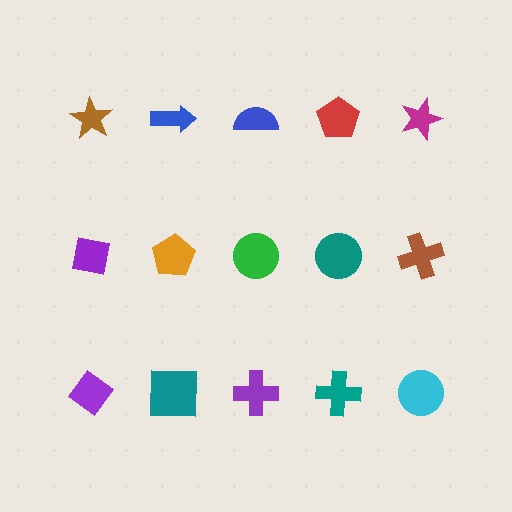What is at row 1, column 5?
A magenta star.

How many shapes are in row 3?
5 shapes.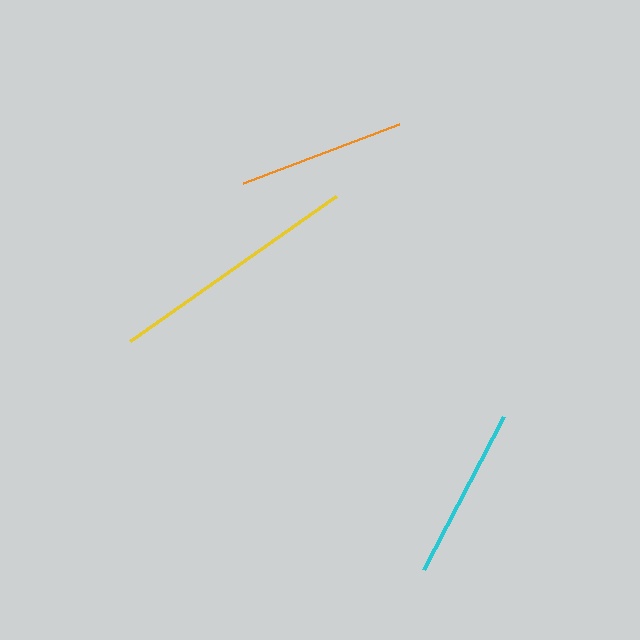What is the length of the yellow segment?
The yellow segment is approximately 252 pixels long.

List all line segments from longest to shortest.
From longest to shortest: yellow, cyan, orange.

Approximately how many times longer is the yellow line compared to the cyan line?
The yellow line is approximately 1.5 times the length of the cyan line.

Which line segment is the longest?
The yellow line is the longest at approximately 252 pixels.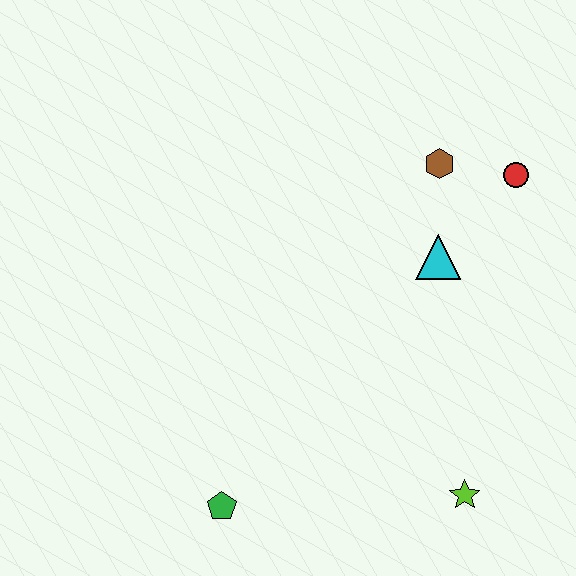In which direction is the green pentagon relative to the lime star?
The green pentagon is to the left of the lime star.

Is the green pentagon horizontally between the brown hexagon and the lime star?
No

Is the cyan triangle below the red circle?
Yes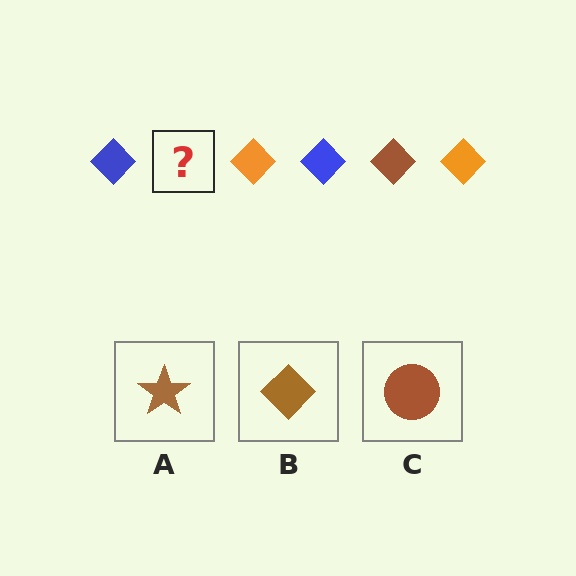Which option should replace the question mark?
Option B.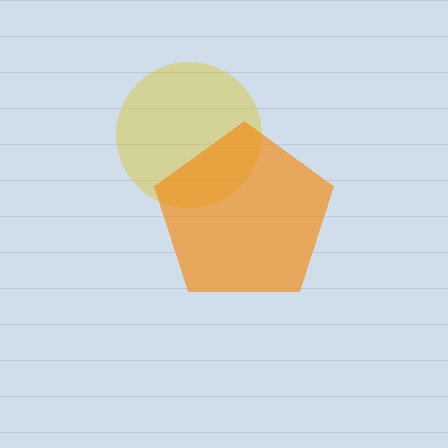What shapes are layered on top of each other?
The layered shapes are: a yellow circle, an orange pentagon.